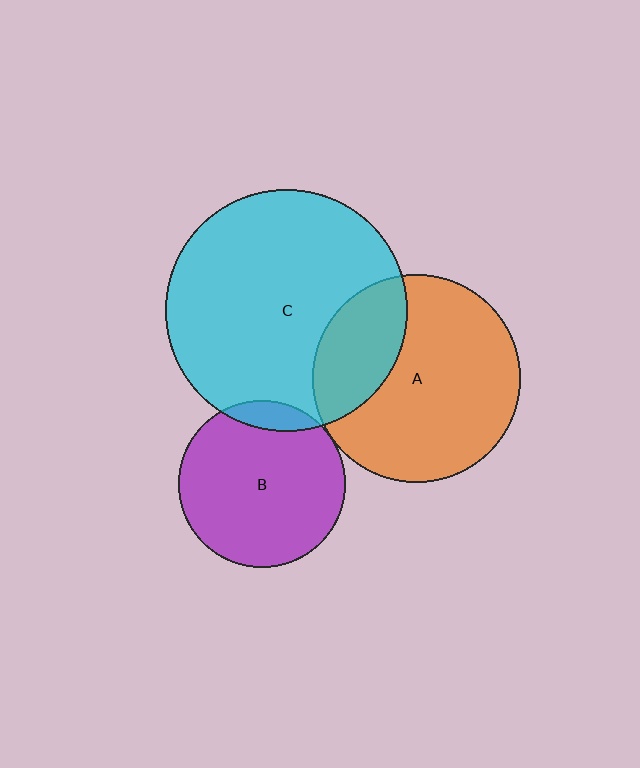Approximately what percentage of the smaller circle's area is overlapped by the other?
Approximately 25%.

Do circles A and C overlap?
Yes.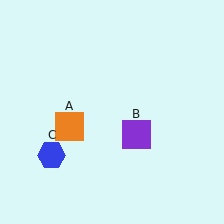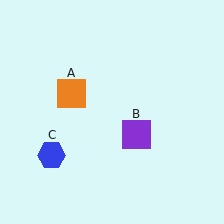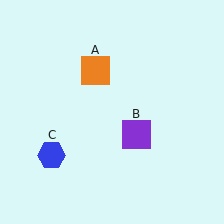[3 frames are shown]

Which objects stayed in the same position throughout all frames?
Purple square (object B) and blue hexagon (object C) remained stationary.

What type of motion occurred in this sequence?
The orange square (object A) rotated clockwise around the center of the scene.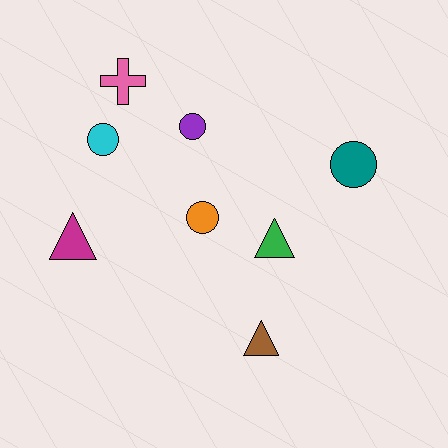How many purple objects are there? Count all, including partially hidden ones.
There is 1 purple object.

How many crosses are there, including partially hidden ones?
There is 1 cross.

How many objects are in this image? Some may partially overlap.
There are 8 objects.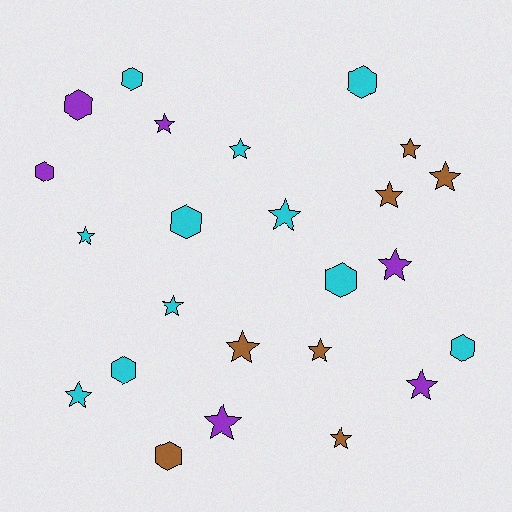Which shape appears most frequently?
Star, with 15 objects.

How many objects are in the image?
There are 24 objects.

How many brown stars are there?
There are 6 brown stars.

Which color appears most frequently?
Cyan, with 11 objects.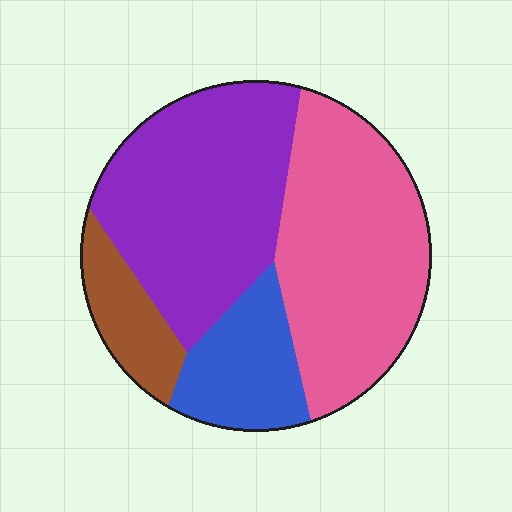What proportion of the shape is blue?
Blue takes up about one sixth (1/6) of the shape.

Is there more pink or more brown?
Pink.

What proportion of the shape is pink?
Pink takes up about three eighths (3/8) of the shape.